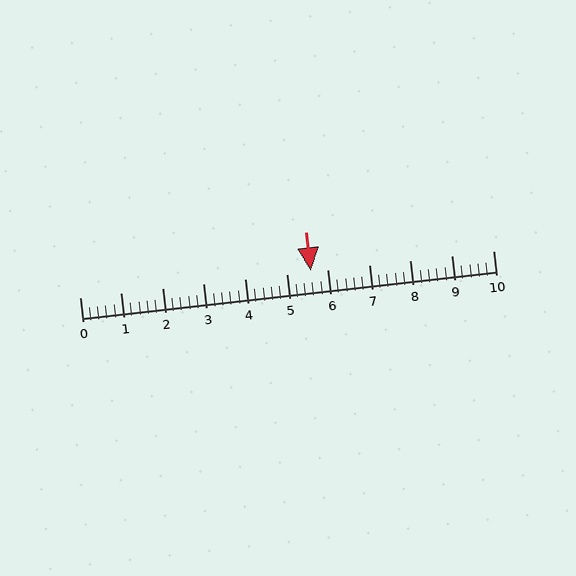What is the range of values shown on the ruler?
The ruler shows values from 0 to 10.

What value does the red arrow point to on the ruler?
The red arrow points to approximately 5.6.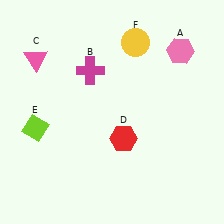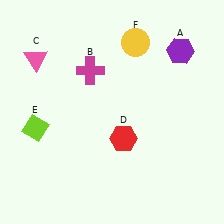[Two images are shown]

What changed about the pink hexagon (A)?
In Image 1, A is pink. In Image 2, it changed to purple.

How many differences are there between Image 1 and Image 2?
There is 1 difference between the two images.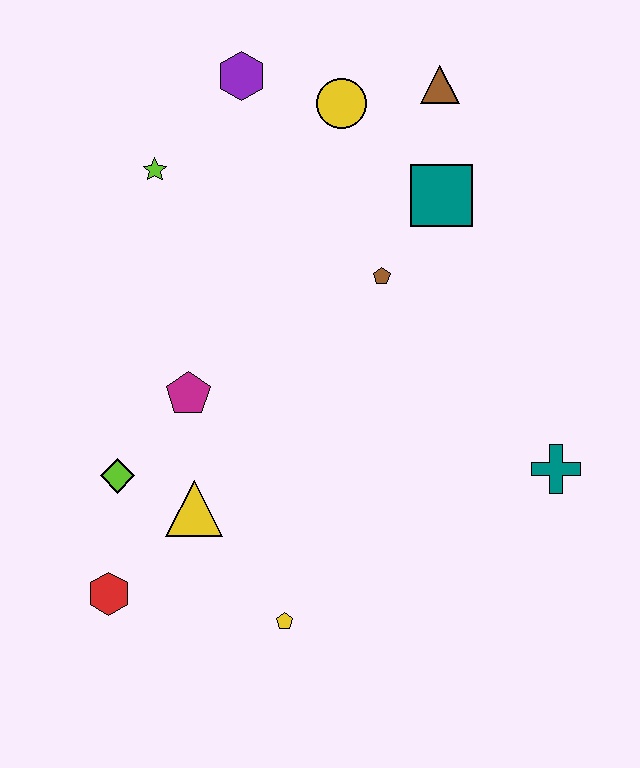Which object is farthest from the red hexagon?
The brown triangle is farthest from the red hexagon.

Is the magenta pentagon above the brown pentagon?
No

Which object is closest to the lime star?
The purple hexagon is closest to the lime star.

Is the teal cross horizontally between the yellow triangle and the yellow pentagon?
No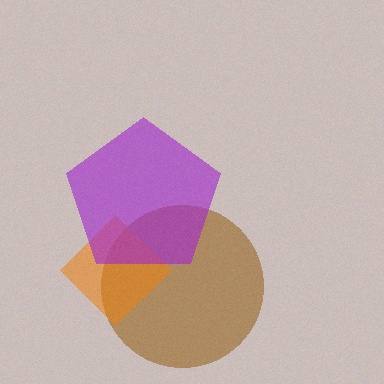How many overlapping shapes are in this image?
There are 3 overlapping shapes in the image.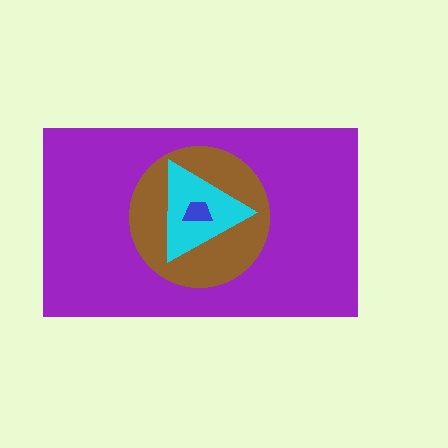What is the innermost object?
The blue trapezoid.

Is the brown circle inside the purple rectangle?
Yes.